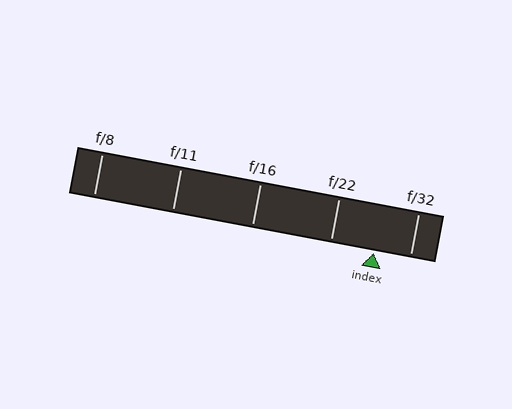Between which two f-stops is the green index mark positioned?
The index mark is between f/22 and f/32.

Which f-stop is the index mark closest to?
The index mark is closest to f/32.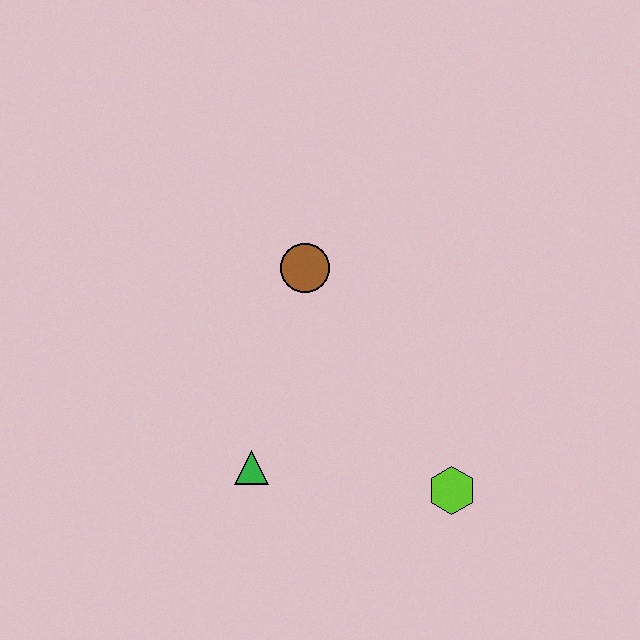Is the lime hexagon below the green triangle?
Yes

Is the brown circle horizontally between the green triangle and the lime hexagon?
Yes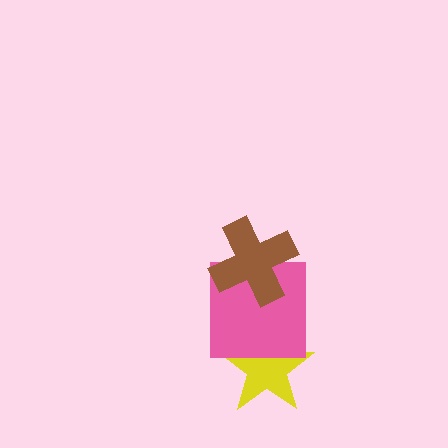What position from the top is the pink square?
The pink square is 2nd from the top.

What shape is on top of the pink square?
The brown cross is on top of the pink square.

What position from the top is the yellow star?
The yellow star is 3rd from the top.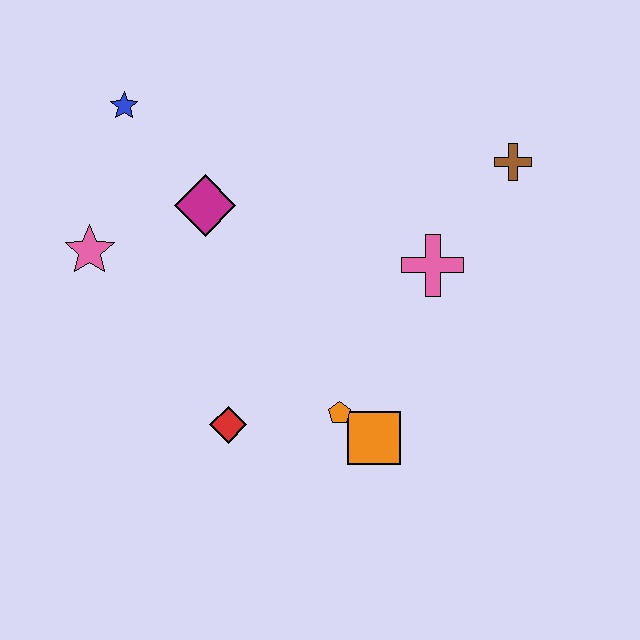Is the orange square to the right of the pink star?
Yes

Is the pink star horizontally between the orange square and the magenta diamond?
No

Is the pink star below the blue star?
Yes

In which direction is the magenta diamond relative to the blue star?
The magenta diamond is below the blue star.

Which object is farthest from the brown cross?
The pink star is farthest from the brown cross.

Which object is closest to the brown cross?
The pink cross is closest to the brown cross.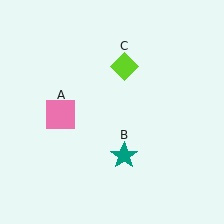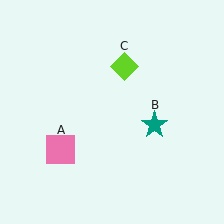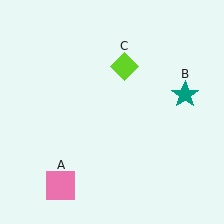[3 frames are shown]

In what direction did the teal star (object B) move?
The teal star (object B) moved up and to the right.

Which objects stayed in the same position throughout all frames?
Lime diamond (object C) remained stationary.